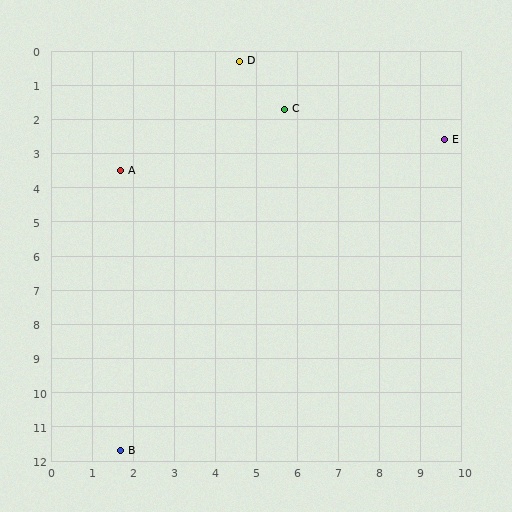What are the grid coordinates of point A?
Point A is at approximately (1.7, 3.5).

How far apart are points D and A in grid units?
Points D and A are about 4.3 grid units apart.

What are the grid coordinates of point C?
Point C is at approximately (5.7, 1.7).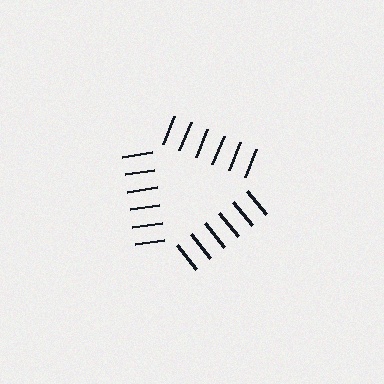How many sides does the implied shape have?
3 sides — the line-ends trace a triangle.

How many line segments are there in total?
18 — 6 along each of the 3 edges.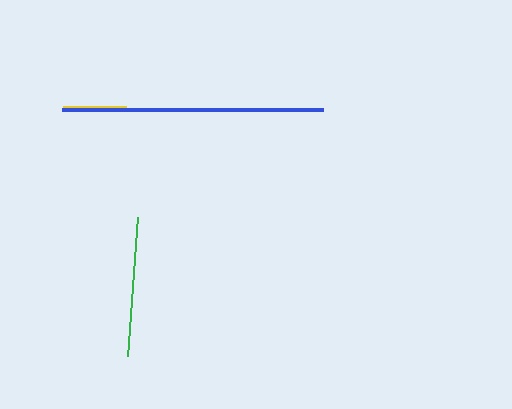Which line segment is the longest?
The blue line is the longest at approximately 262 pixels.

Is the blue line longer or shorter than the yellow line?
The blue line is longer than the yellow line.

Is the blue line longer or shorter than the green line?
The blue line is longer than the green line.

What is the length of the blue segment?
The blue segment is approximately 262 pixels long.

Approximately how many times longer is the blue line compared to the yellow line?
The blue line is approximately 4.2 times the length of the yellow line.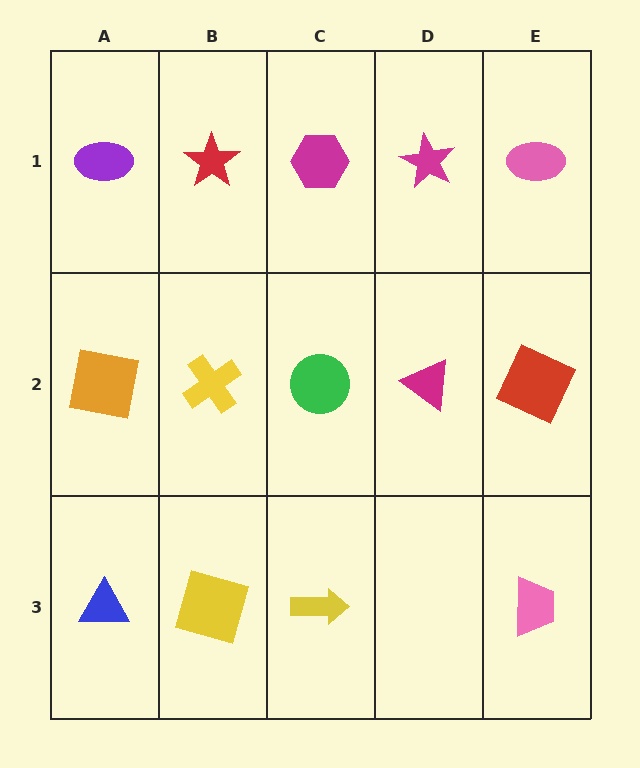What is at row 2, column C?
A green circle.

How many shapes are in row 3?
4 shapes.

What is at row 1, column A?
A purple ellipse.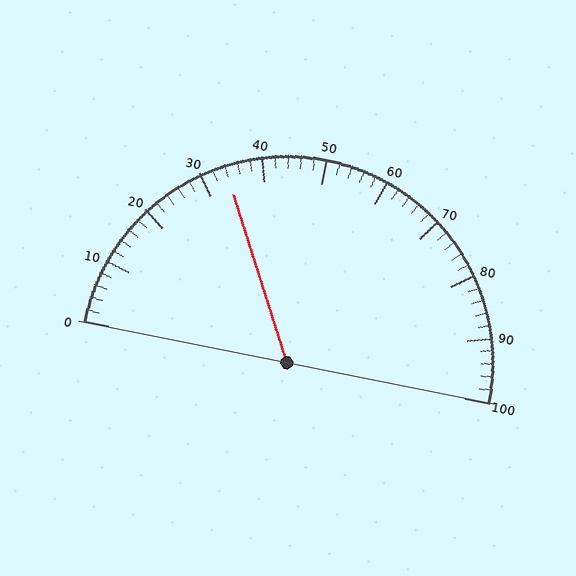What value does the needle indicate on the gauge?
The needle indicates approximately 34.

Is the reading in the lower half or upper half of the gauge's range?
The reading is in the lower half of the range (0 to 100).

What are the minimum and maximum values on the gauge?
The gauge ranges from 0 to 100.